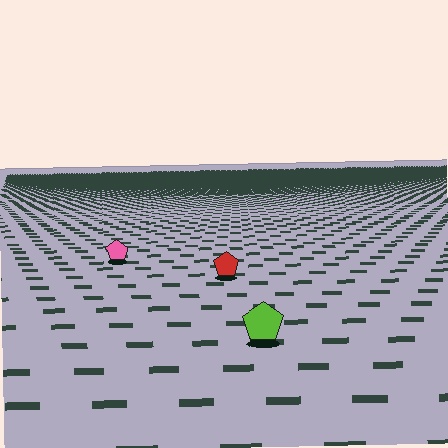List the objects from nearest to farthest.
From nearest to farthest: the lime pentagon, the red pentagon, the pink pentagon.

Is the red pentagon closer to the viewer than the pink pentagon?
Yes. The red pentagon is closer — you can tell from the texture gradient: the ground texture is coarser near it.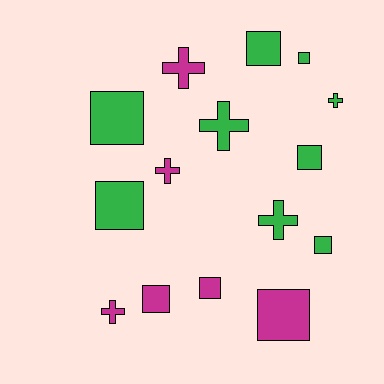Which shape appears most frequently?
Square, with 9 objects.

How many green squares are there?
There are 6 green squares.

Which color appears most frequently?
Green, with 9 objects.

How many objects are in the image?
There are 15 objects.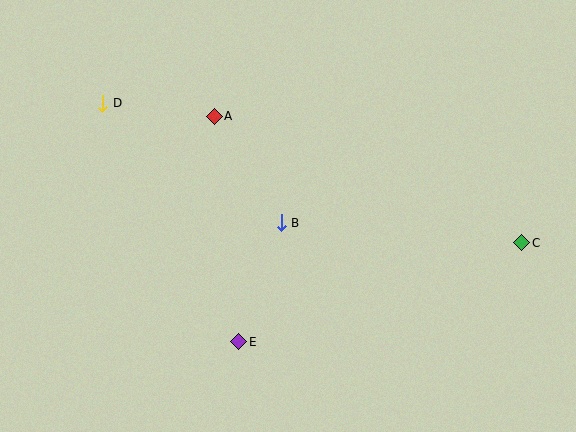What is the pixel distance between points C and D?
The distance between C and D is 442 pixels.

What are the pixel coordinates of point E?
Point E is at (239, 342).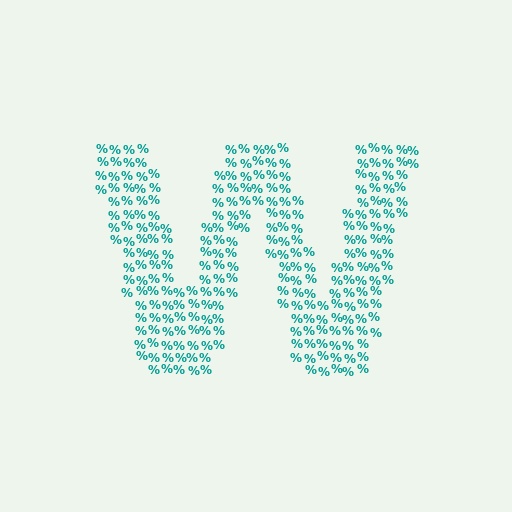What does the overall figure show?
The overall figure shows the letter W.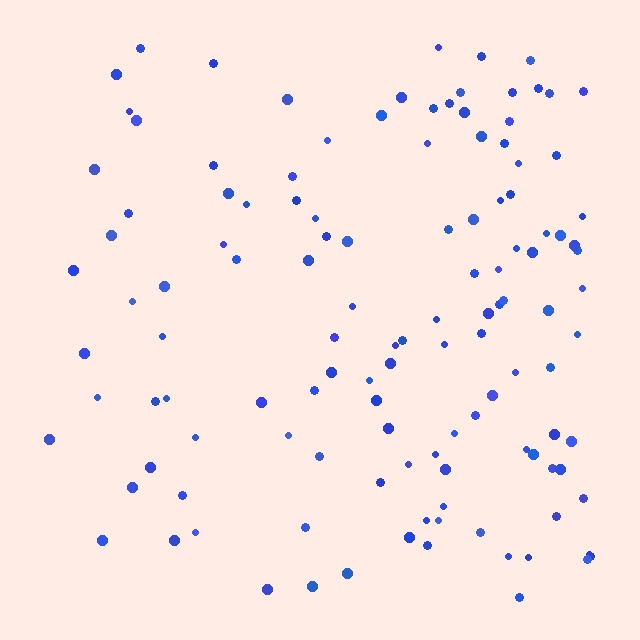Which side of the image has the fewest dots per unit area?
The left.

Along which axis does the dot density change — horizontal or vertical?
Horizontal.